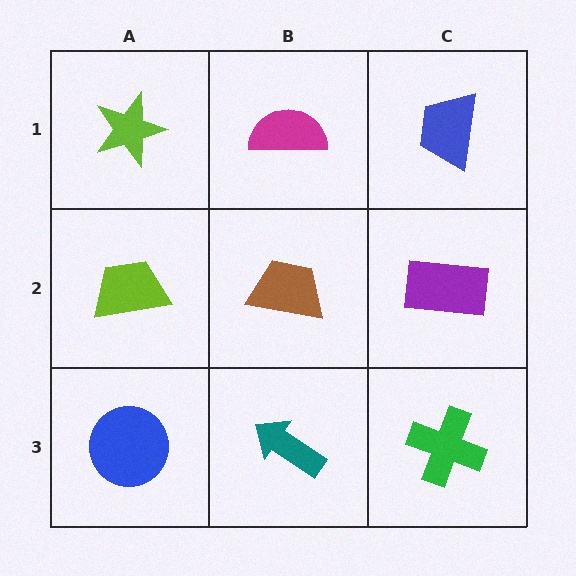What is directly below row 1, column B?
A brown trapezoid.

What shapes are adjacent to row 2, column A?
A lime star (row 1, column A), a blue circle (row 3, column A), a brown trapezoid (row 2, column B).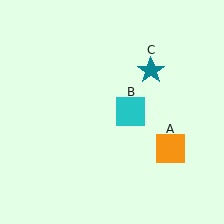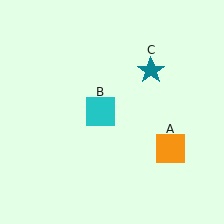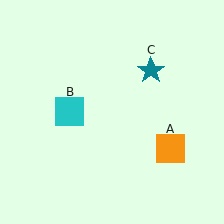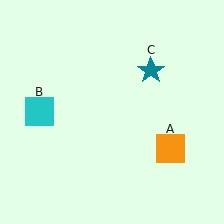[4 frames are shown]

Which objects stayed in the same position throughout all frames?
Orange square (object A) and teal star (object C) remained stationary.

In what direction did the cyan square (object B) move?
The cyan square (object B) moved left.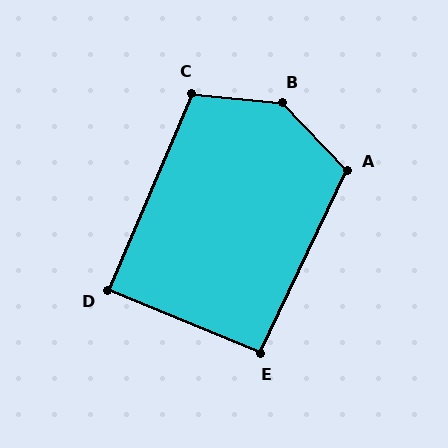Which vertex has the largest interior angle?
B, at approximately 140 degrees.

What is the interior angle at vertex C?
Approximately 107 degrees (obtuse).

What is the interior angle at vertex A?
Approximately 111 degrees (obtuse).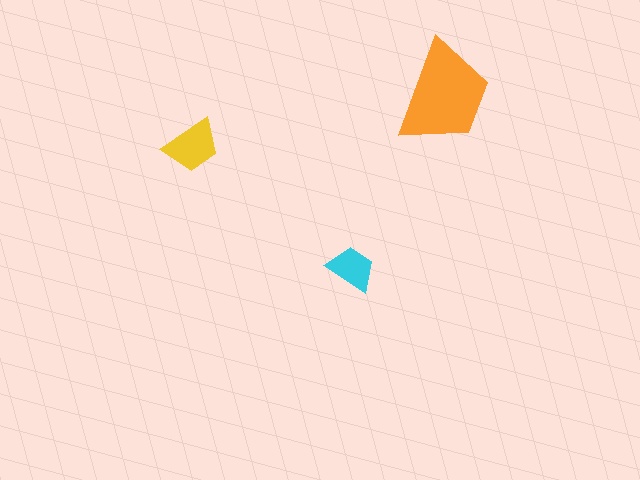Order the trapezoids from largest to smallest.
the orange one, the yellow one, the cyan one.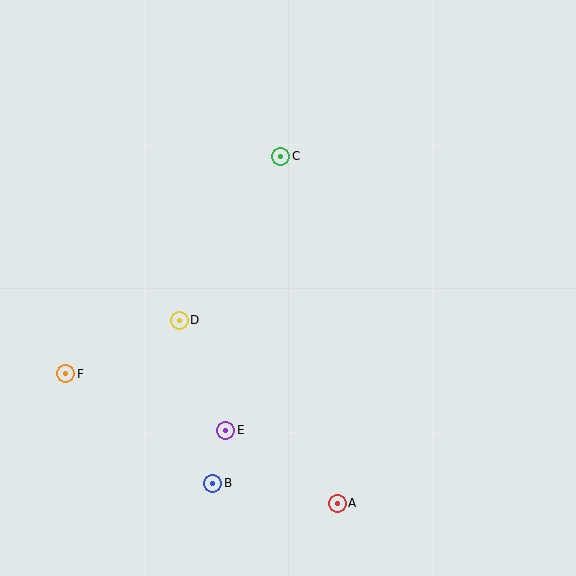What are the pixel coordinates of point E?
Point E is at (226, 430).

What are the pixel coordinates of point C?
Point C is at (281, 156).